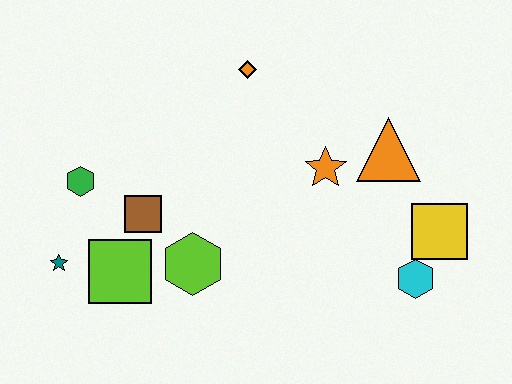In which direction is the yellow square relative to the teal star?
The yellow square is to the right of the teal star.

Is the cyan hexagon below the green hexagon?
Yes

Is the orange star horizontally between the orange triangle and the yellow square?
No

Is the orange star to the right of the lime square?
Yes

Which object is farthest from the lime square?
The yellow square is farthest from the lime square.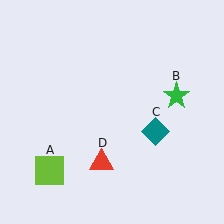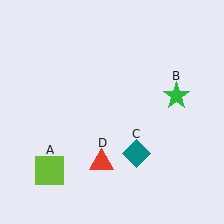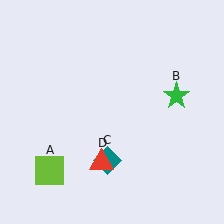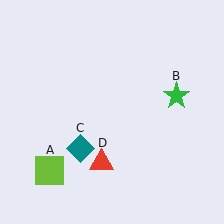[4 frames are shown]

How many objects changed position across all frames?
1 object changed position: teal diamond (object C).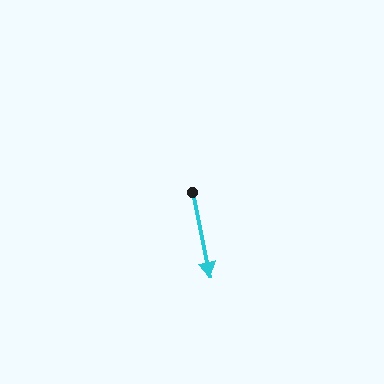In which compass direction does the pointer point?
South.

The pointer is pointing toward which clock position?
Roughly 6 o'clock.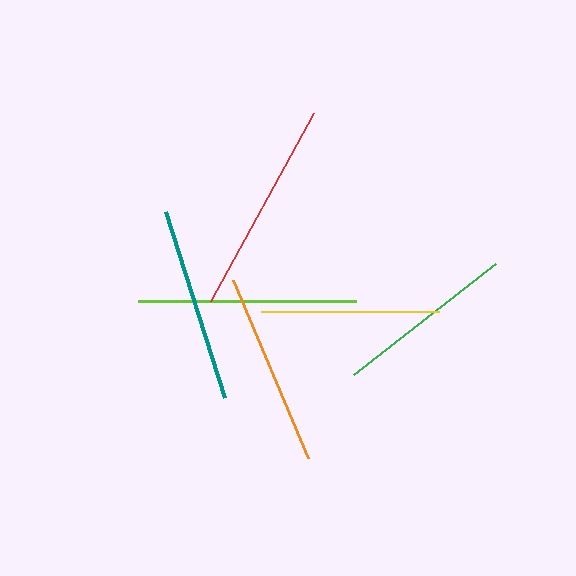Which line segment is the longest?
The lime line is the longest at approximately 218 pixels.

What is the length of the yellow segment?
The yellow segment is approximately 179 pixels long.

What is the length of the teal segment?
The teal segment is approximately 195 pixels long.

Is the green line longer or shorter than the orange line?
The orange line is longer than the green line.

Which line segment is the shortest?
The yellow line is the shortest at approximately 179 pixels.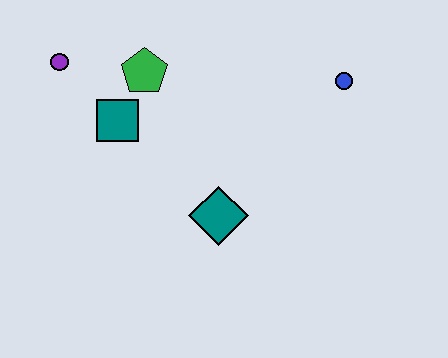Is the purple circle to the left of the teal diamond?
Yes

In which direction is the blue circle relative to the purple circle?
The blue circle is to the right of the purple circle.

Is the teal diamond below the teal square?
Yes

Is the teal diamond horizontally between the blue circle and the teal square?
Yes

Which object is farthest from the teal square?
The blue circle is farthest from the teal square.